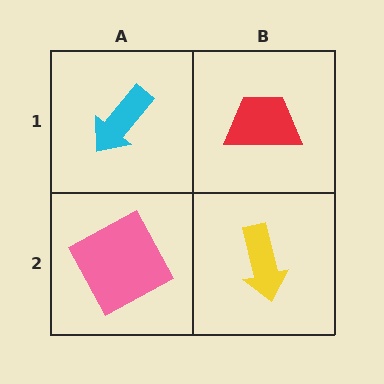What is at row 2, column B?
A yellow arrow.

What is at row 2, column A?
A pink square.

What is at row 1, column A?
A cyan arrow.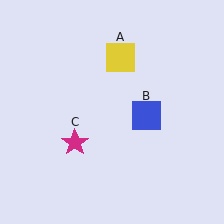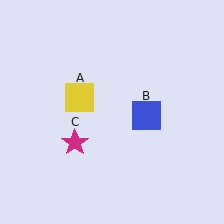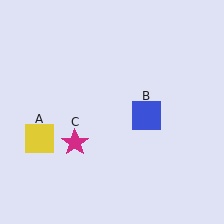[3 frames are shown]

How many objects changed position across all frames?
1 object changed position: yellow square (object A).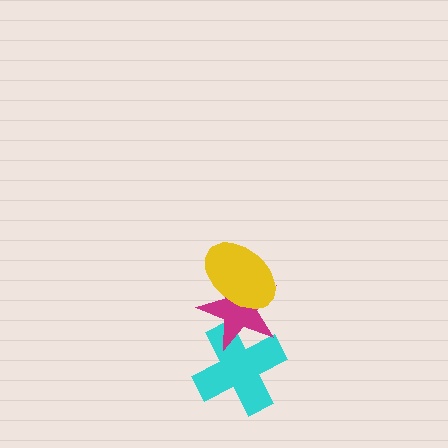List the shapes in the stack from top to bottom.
From top to bottom: the yellow ellipse, the magenta star, the cyan cross.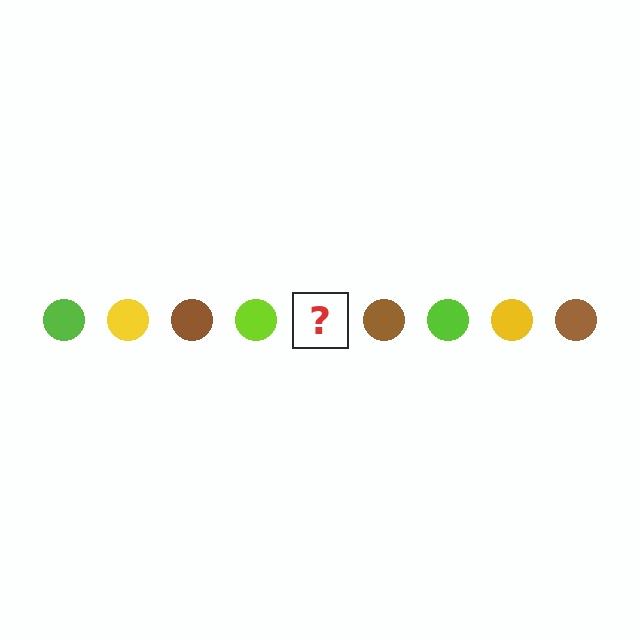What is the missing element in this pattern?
The missing element is a yellow circle.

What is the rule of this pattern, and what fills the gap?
The rule is that the pattern cycles through lime, yellow, brown circles. The gap should be filled with a yellow circle.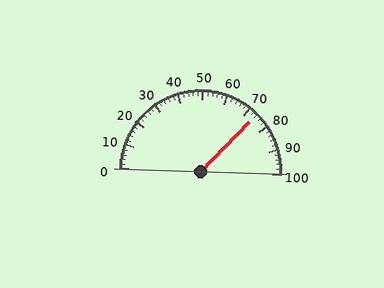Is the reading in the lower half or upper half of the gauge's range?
The reading is in the upper half of the range (0 to 100).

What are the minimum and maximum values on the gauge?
The gauge ranges from 0 to 100.